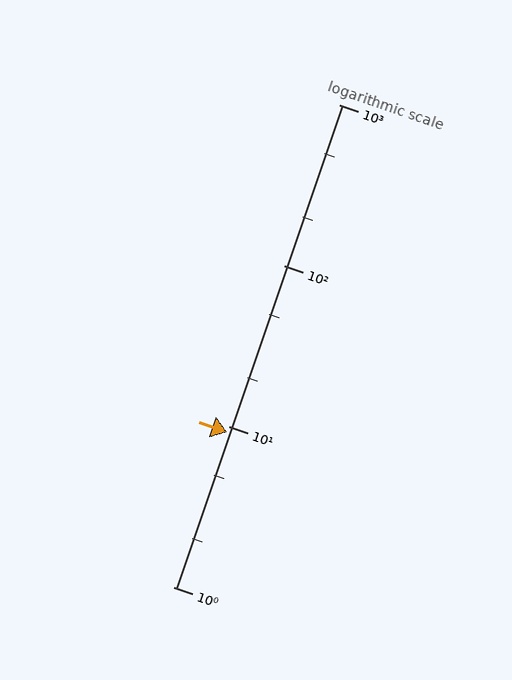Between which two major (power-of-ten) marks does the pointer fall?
The pointer is between 1 and 10.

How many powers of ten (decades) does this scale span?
The scale spans 3 decades, from 1 to 1000.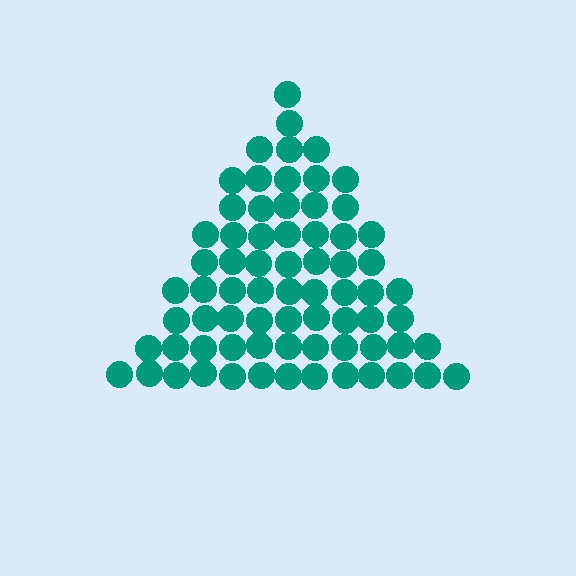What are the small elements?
The small elements are circles.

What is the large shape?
The large shape is a triangle.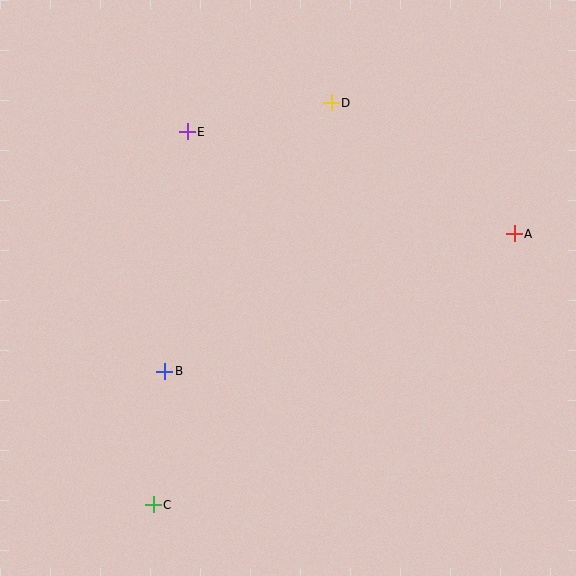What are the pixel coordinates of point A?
Point A is at (514, 234).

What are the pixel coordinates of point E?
Point E is at (187, 132).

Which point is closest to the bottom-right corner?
Point A is closest to the bottom-right corner.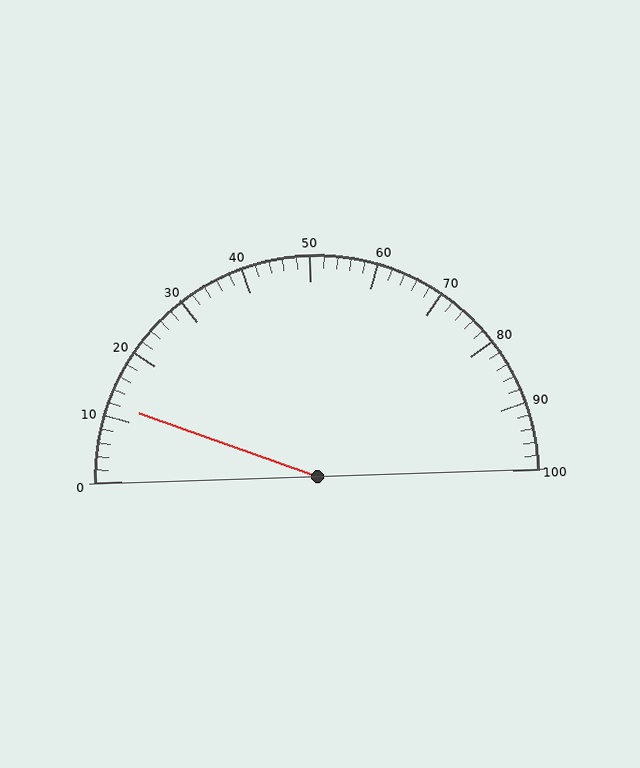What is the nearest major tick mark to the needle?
The nearest major tick mark is 10.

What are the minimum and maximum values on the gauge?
The gauge ranges from 0 to 100.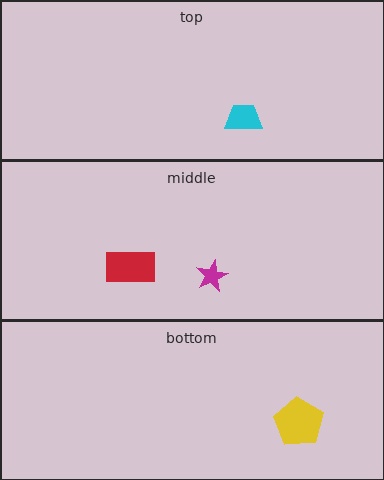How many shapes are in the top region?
1.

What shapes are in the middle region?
The red rectangle, the magenta star.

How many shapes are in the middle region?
2.